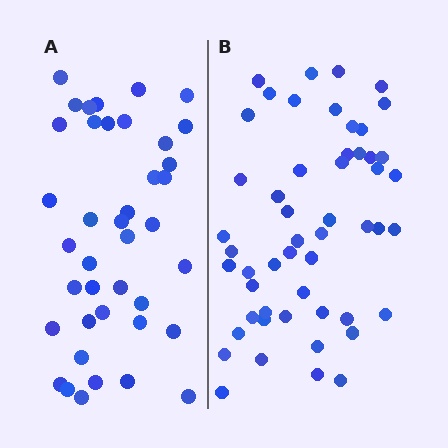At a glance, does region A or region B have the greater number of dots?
Region B (the right region) has more dots.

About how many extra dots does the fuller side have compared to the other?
Region B has roughly 12 or so more dots than region A.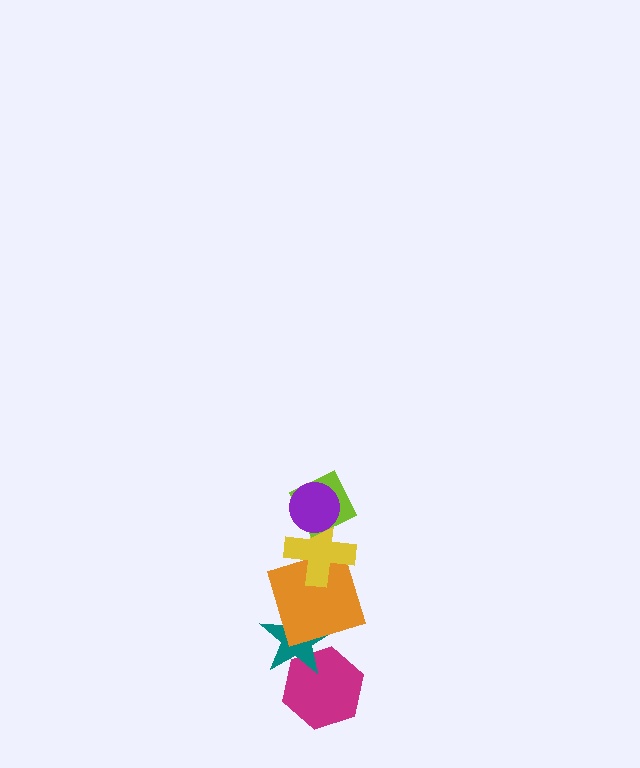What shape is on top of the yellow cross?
The lime diamond is on top of the yellow cross.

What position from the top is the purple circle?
The purple circle is 1st from the top.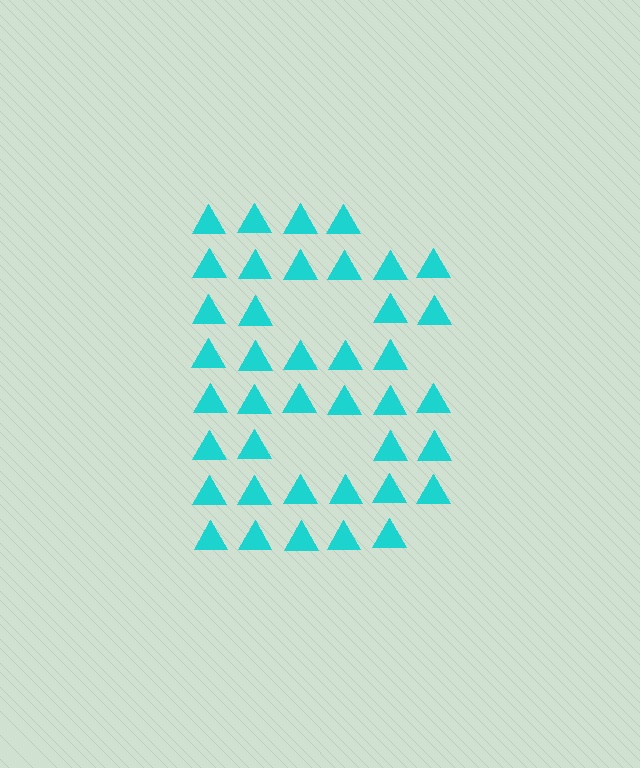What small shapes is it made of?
It is made of small triangles.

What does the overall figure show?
The overall figure shows the letter B.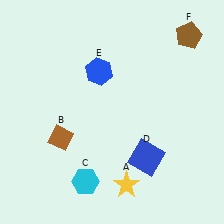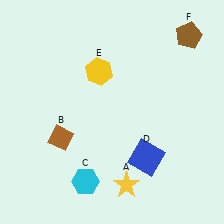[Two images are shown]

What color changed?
The hexagon (E) changed from blue in Image 1 to yellow in Image 2.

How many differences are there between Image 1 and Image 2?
There is 1 difference between the two images.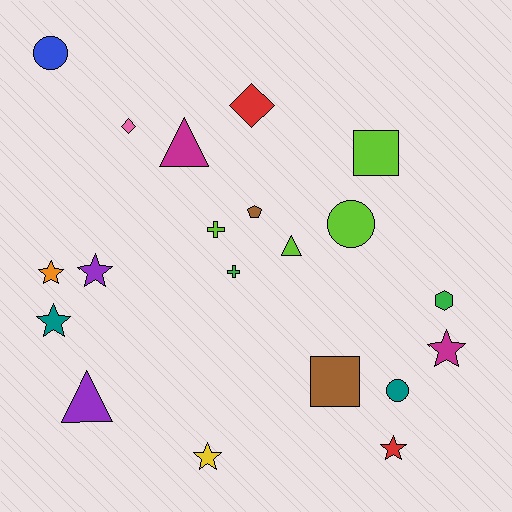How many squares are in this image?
There are 2 squares.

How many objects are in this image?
There are 20 objects.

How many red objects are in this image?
There are 2 red objects.